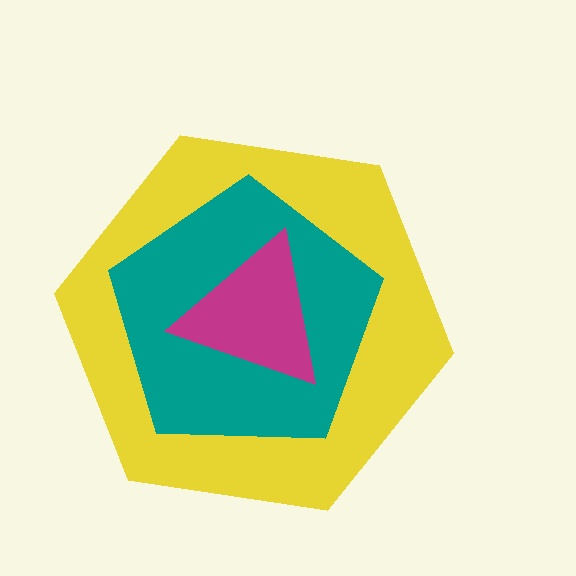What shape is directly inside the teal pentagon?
The magenta triangle.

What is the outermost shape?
The yellow hexagon.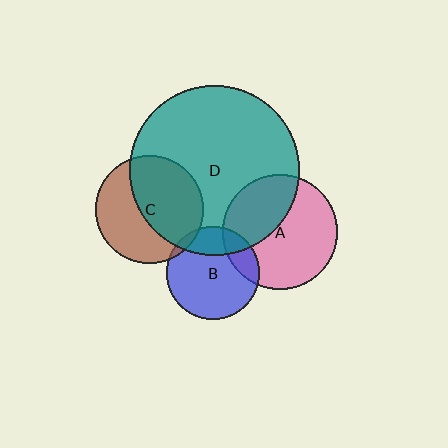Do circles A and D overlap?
Yes.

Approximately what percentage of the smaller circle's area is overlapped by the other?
Approximately 35%.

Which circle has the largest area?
Circle D (teal).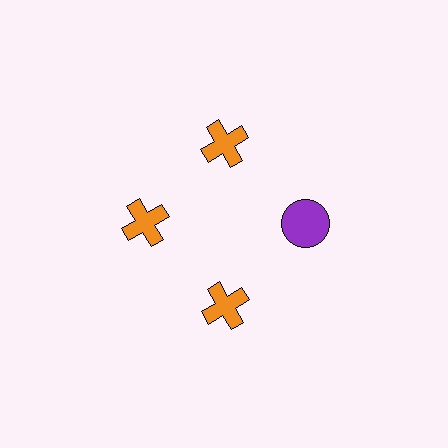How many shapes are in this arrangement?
There are 4 shapes arranged in a ring pattern.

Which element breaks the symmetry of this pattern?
The purple circle at roughly the 3 o'clock position breaks the symmetry. All other shapes are orange crosses.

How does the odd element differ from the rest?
It differs in both color (purple instead of orange) and shape (circle instead of cross).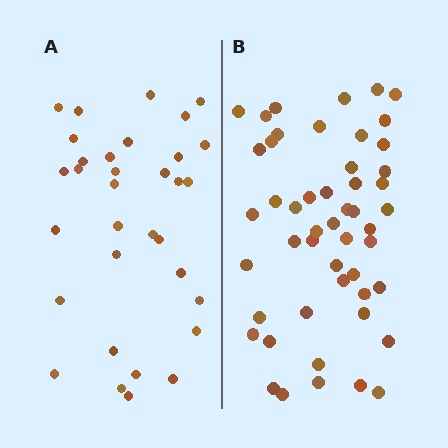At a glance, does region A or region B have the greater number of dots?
Region B (the right region) has more dots.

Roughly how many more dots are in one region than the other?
Region B has approximately 15 more dots than region A.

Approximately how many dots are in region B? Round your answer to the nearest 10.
About 50 dots.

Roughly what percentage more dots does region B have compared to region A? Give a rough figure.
About 50% more.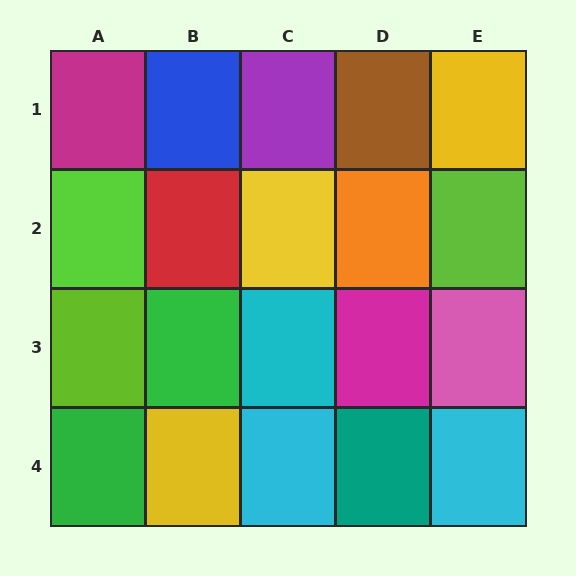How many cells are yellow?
3 cells are yellow.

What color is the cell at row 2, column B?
Red.